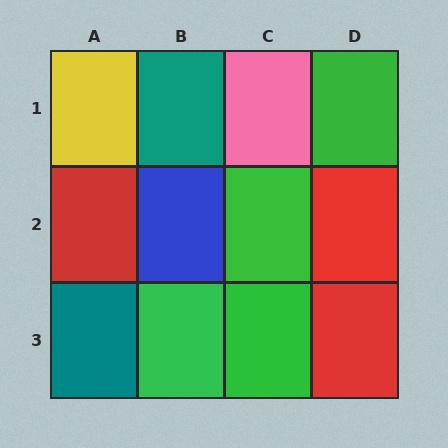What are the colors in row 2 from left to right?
Red, blue, green, red.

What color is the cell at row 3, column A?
Teal.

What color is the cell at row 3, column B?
Green.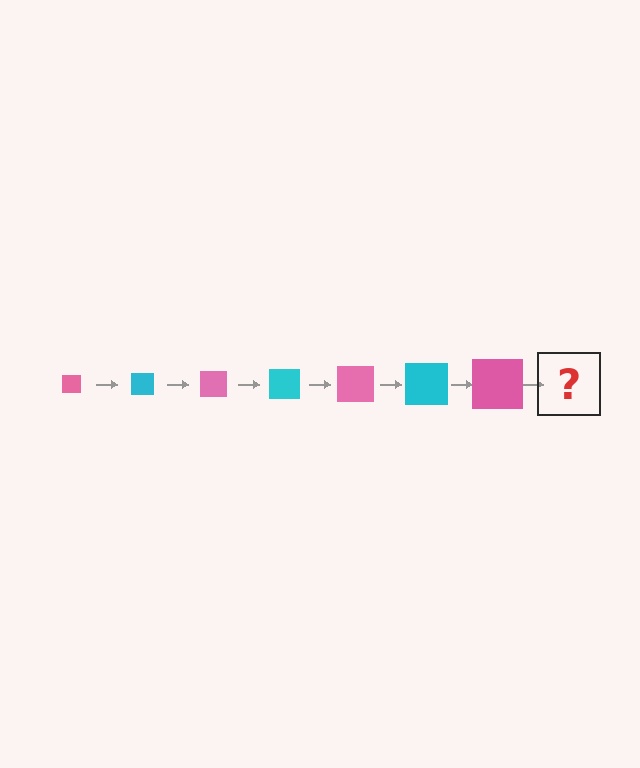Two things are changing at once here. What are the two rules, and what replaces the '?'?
The two rules are that the square grows larger each step and the color cycles through pink and cyan. The '?' should be a cyan square, larger than the previous one.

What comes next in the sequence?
The next element should be a cyan square, larger than the previous one.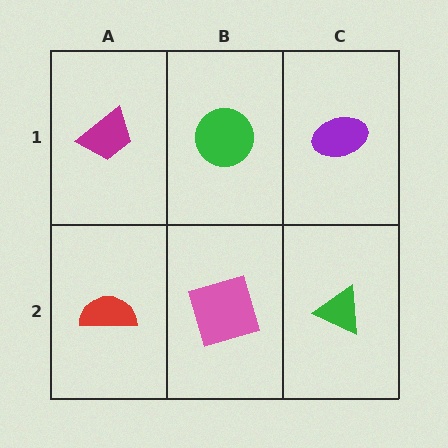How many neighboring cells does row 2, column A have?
2.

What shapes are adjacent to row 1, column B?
A pink square (row 2, column B), a magenta trapezoid (row 1, column A), a purple ellipse (row 1, column C).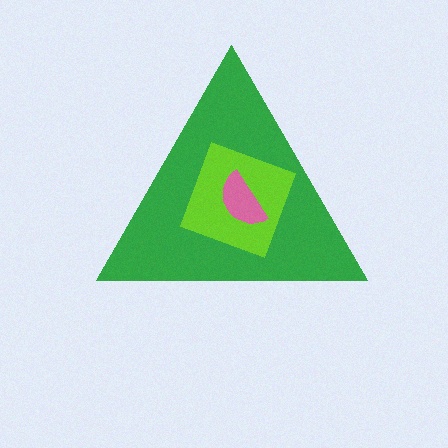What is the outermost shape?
The green triangle.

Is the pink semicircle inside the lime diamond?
Yes.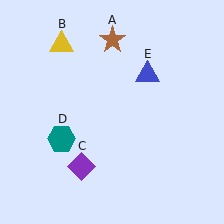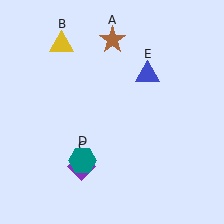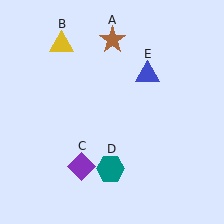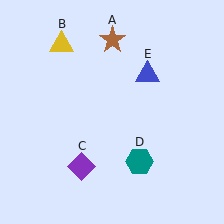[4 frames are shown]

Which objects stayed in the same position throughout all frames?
Brown star (object A) and yellow triangle (object B) and purple diamond (object C) and blue triangle (object E) remained stationary.